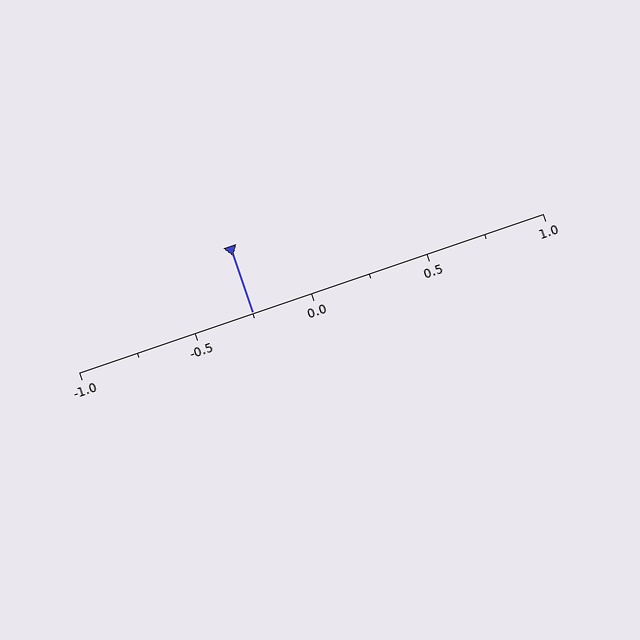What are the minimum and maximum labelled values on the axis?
The axis runs from -1.0 to 1.0.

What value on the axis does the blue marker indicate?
The marker indicates approximately -0.25.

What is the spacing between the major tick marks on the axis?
The major ticks are spaced 0.5 apart.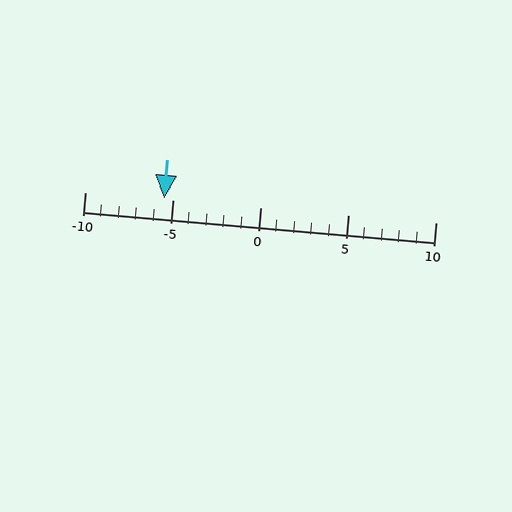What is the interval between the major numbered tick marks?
The major tick marks are spaced 5 units apart.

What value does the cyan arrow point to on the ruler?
The cyan arrow points to approximately -6.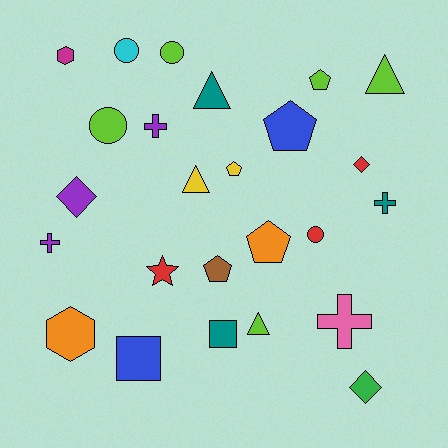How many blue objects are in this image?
There are 2 blue objects.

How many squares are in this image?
There are 2 squares.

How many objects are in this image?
There are 25 objects.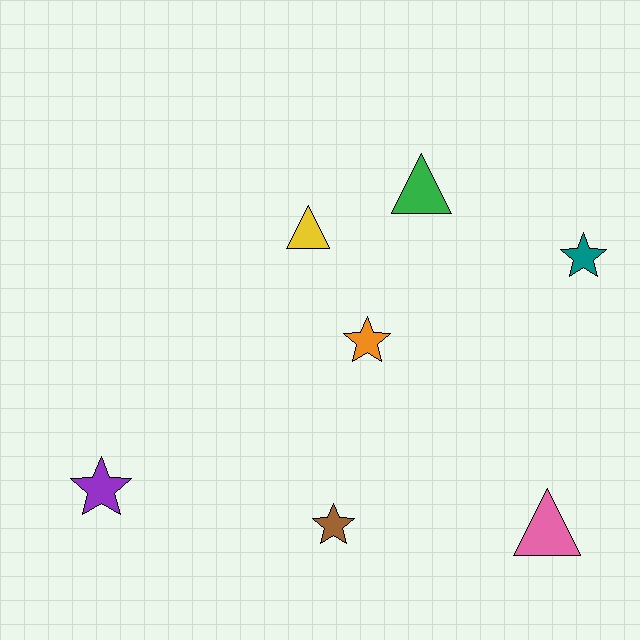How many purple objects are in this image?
There is 1 purple object.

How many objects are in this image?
There are 7 objects.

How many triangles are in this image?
There are 3 triangles.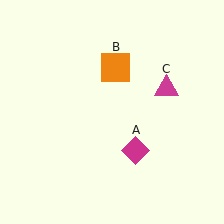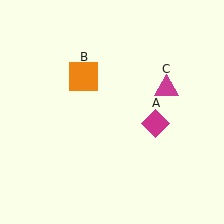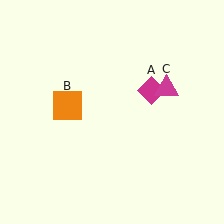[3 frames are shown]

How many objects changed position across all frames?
2 objects changed position: magenta diamond (object A), orange square (object B).